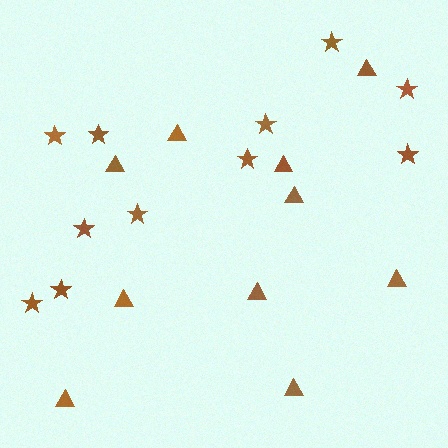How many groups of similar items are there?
There are 2 groups: one group of stars (11) and one group of triangles (10).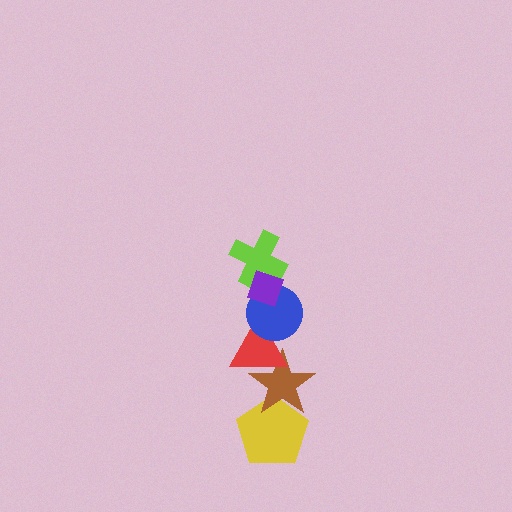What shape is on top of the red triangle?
The blue circle is on top of the red triangle.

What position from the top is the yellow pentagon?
The yellow pentagon is 6th from the top.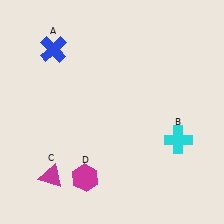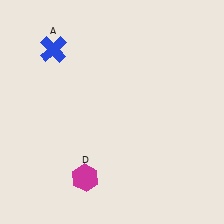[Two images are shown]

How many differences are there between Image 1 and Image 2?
There are 2 differences between the two images.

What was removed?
The cyan cross (B), the magenta triangle (C) were removed in Image 2.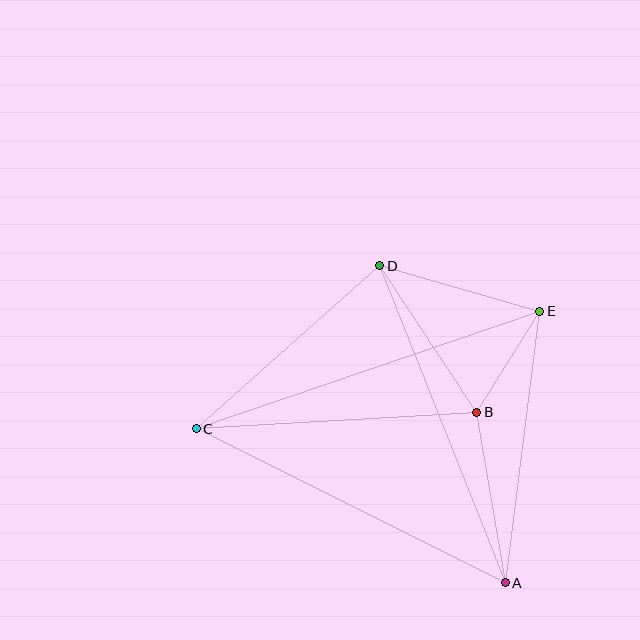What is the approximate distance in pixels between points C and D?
The distance between C and D is approximately 245 pixels.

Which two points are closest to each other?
Points B and E are closest to each other.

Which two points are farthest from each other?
Points C and E are farthest from each other.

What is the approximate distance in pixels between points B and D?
The distance between B and D is approximately 176 pixels.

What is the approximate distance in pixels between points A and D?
The distance between A and D is approximately 341 pixels.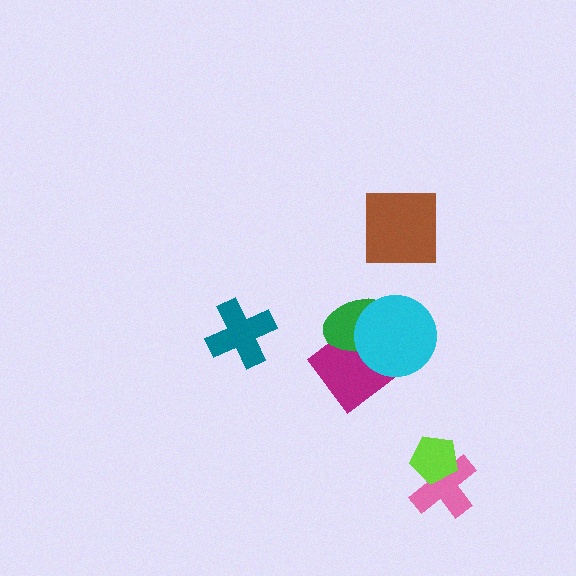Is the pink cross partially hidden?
Yes, it is partially covered by another shape.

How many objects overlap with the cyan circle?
2 objects overlap with the cyan circle.